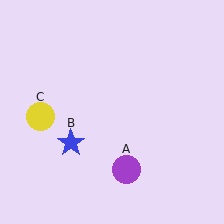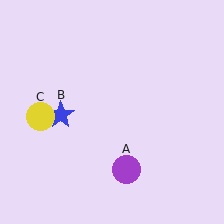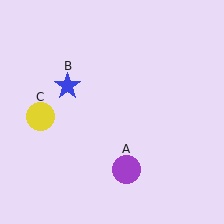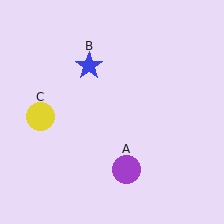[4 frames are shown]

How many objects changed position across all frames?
1 object changed position: blue star (object B).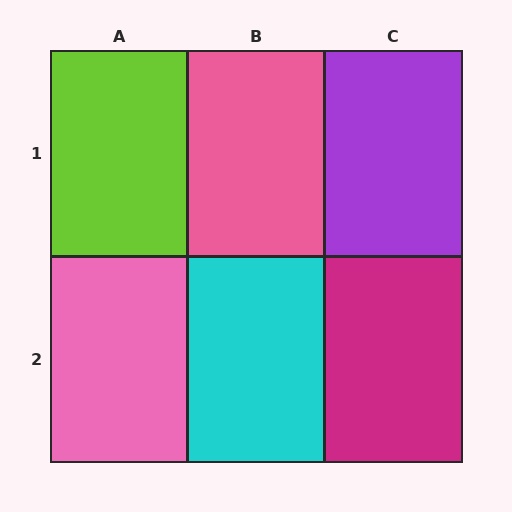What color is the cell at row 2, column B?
Cyan.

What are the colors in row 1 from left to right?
Lime, pink, purple.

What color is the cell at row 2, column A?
Pink.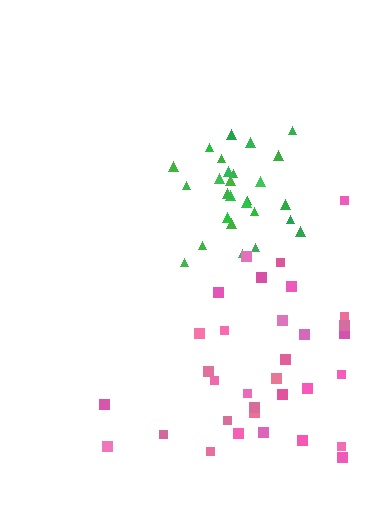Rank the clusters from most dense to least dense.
green, pink.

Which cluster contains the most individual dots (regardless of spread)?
Pink (33).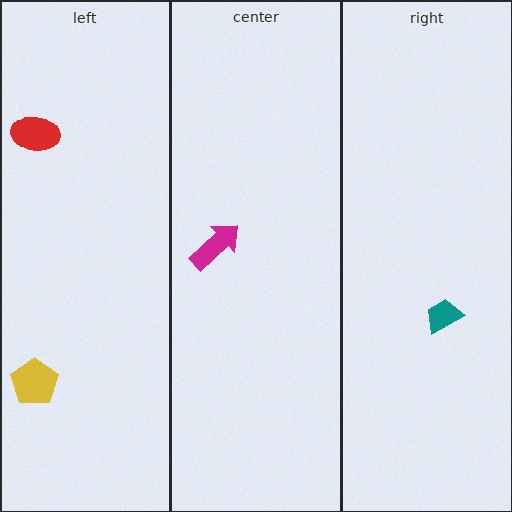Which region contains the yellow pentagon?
The left region.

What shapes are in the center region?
The magenta arrow.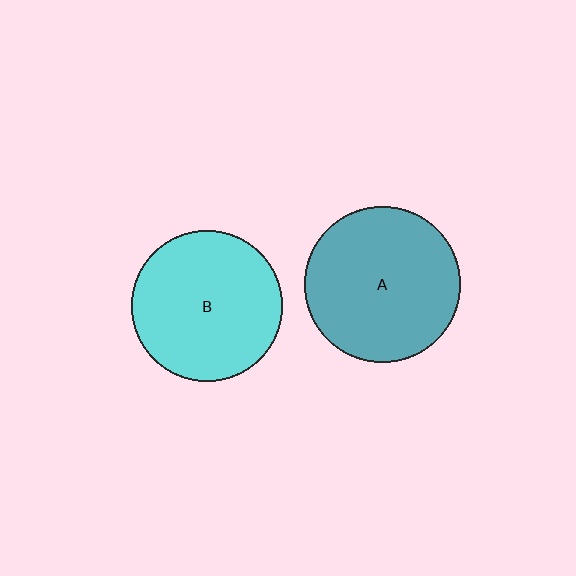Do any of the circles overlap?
No, none of the circles overlap.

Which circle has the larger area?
Circle A (teal).